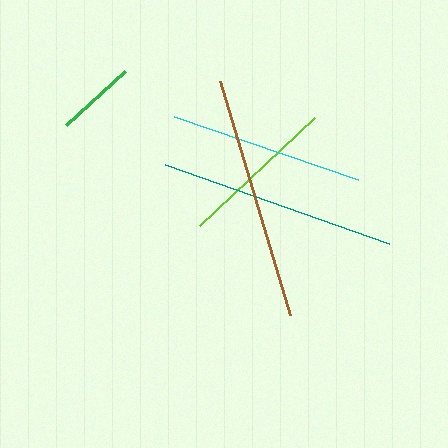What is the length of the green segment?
The green segment is approximately 80 pixels long.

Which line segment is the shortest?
The green line is the shortest at approximately 80 pixels.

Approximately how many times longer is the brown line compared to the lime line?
The brown line is approximately 1.6 times the length of the lime line.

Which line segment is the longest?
The brown line is the longest at approximately 245 pixels.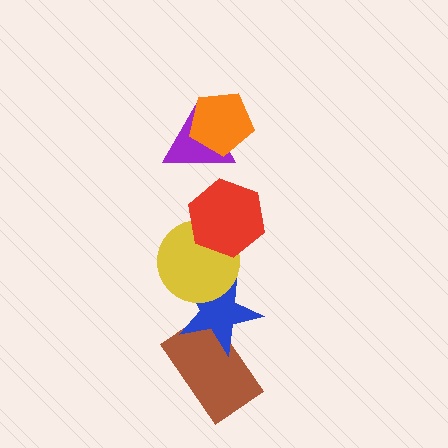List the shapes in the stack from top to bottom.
From top to bottom: the orange pentagon, the purple triangle, the red hexagon, the yellow circle, the blue star, the brown rectangle.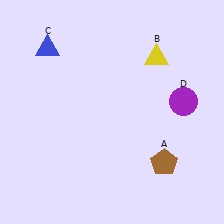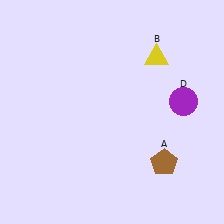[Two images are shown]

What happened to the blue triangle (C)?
The blue triangle (C) was removed in Image 2. It was in the top-left area of Image 1.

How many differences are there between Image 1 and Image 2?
There is 1 difference between the two images.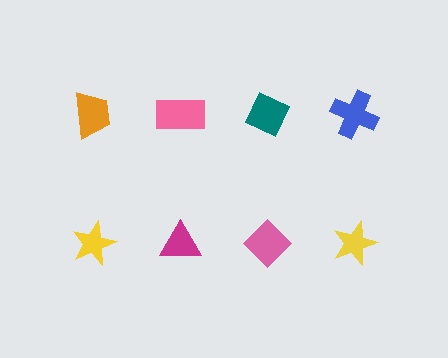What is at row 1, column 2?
A pink rectangle.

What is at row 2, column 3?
A pink diamond.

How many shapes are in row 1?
4 shapes.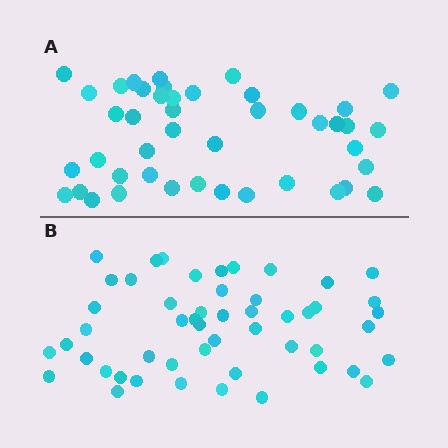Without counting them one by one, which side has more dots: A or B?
Region B (the bottom region) has more dots.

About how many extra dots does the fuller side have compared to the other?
Region B has roughly 8 or so more dots than region A.